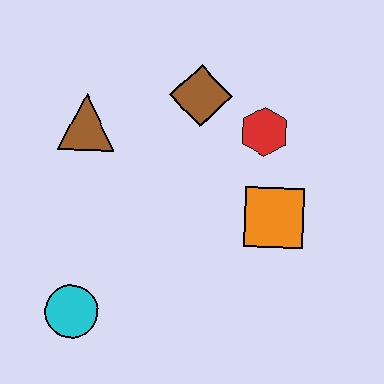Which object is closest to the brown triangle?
The brown diamond is closest to the brown triangle.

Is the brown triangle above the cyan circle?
Yes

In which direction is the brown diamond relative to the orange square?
The brown diamond is above the orange square.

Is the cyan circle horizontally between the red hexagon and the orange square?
No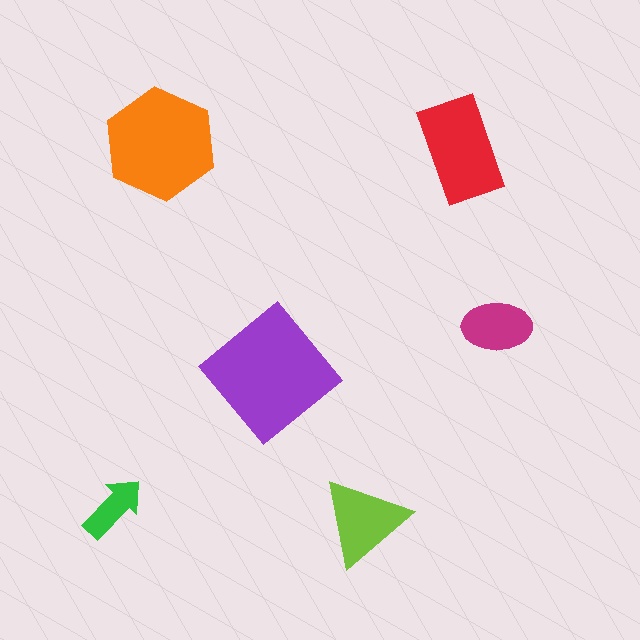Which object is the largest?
The purple diamond.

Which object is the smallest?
The green arrow.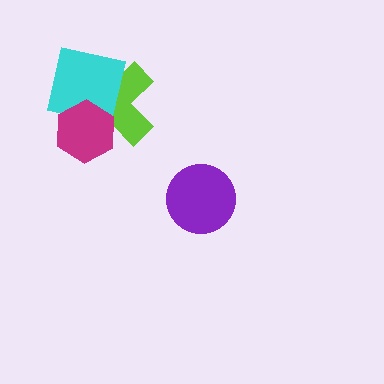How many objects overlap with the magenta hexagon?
2 objects overlap with the magenta hexagon.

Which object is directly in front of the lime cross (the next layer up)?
The cyan square is directly in front of the lime cross.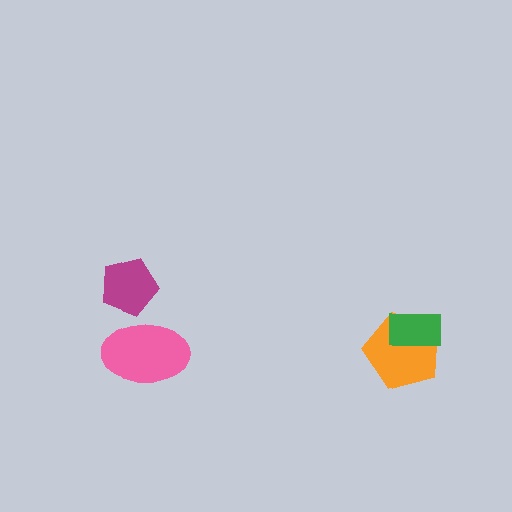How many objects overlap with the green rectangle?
1 object overlaps with the green rectangle.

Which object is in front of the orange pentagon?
The green rectangle is in front of the orange pentagon.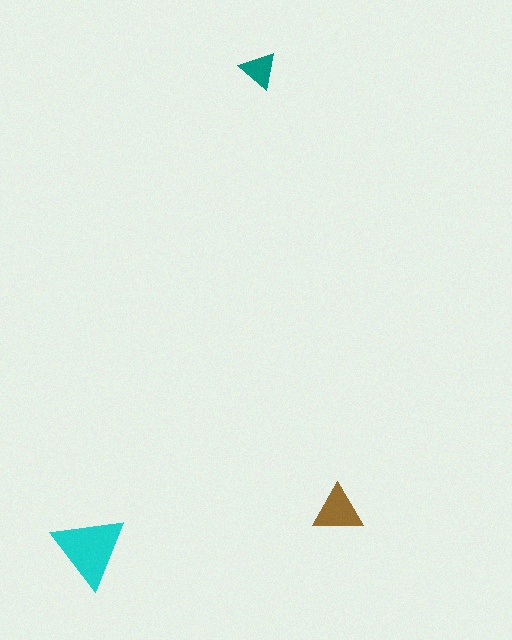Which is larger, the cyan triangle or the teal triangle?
The cyan one.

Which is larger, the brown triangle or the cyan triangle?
The cyan one.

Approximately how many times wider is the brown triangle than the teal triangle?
About 1.5 times wider.